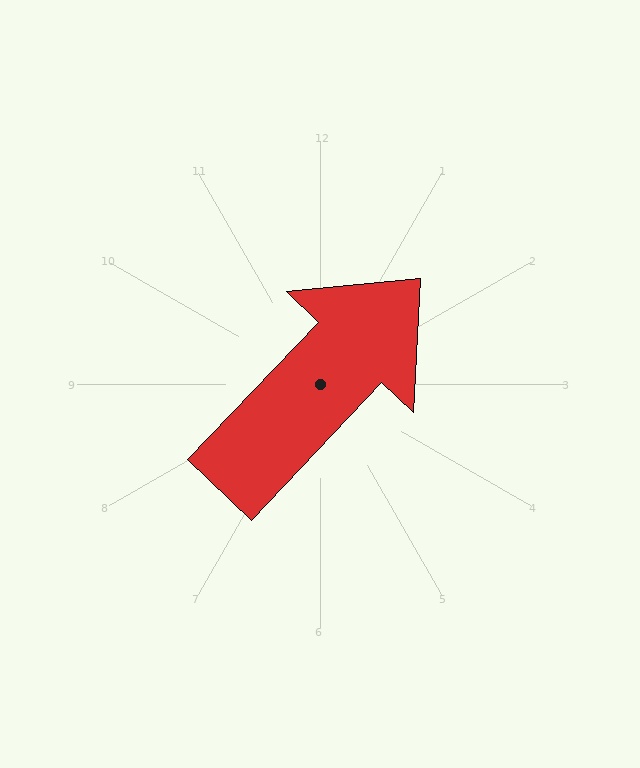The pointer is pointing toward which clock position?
Roughly 1 o'clock.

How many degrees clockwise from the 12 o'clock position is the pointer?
Approximately 44 degrees.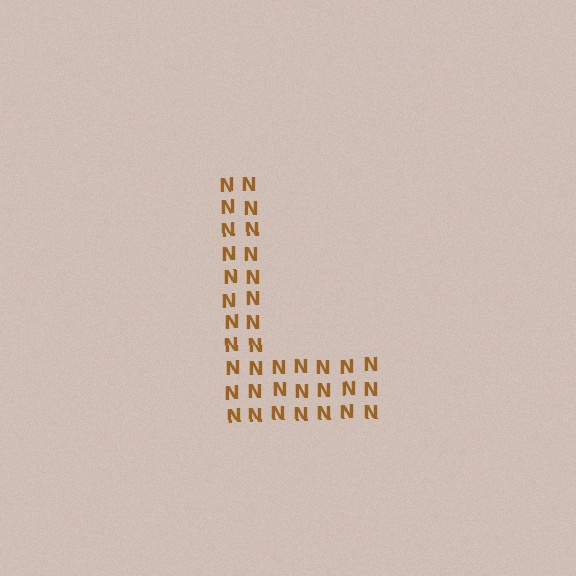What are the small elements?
The small elements are letter N's.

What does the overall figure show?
The overall figure shows the letter L.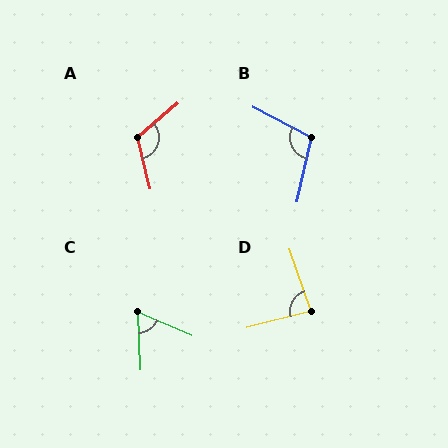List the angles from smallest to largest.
C (64°), D (86°), B (104°), A (117°).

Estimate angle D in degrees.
Approximately 86 degrees.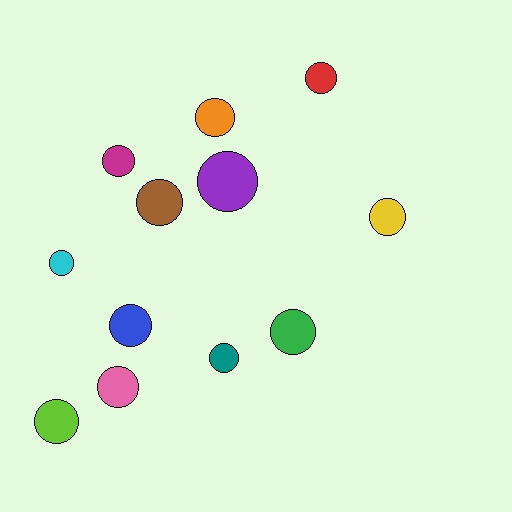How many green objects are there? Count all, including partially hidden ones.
There is 1 green object.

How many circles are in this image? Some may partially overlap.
There are 12 circles.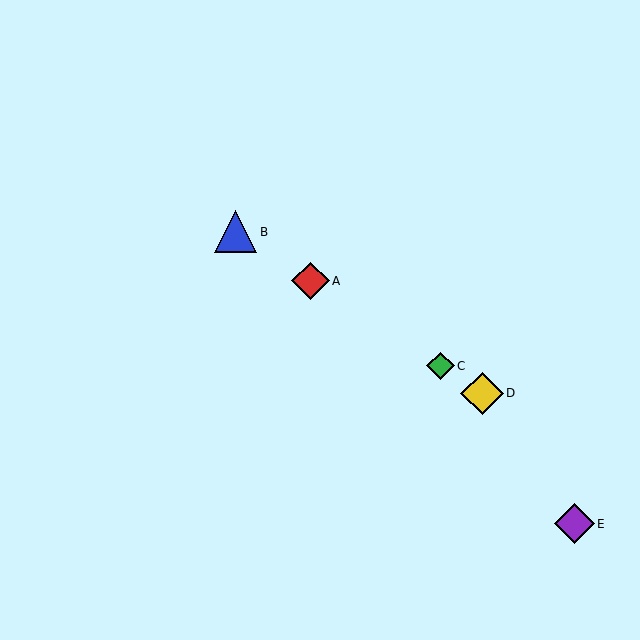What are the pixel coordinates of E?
Object E is at (574, 524).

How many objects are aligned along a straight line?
4 objects (A, B, C, D) are aligned along a straight line.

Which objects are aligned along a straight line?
Objects A, B, C, D are aligned along a straight line.